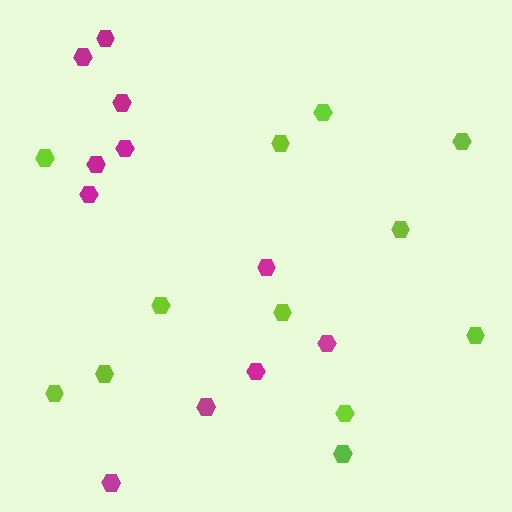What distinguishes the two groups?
There are 2 groups: one group of lime hexagons (12) and one group of magenta hexagons (11).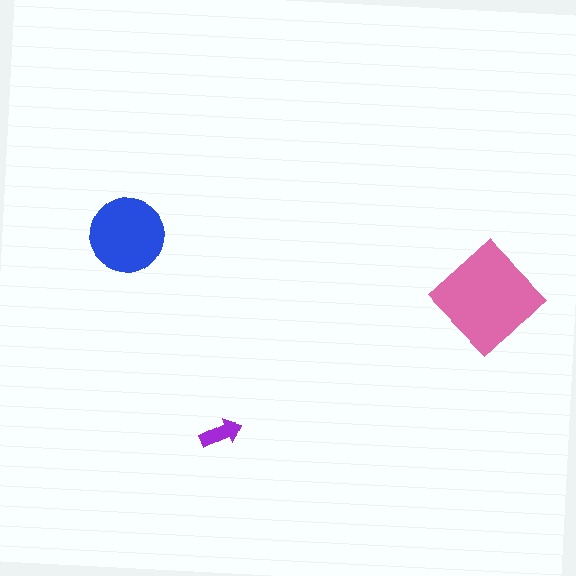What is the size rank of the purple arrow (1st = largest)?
3rd.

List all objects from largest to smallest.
The pink diamond, the blue circle, the purple arrow.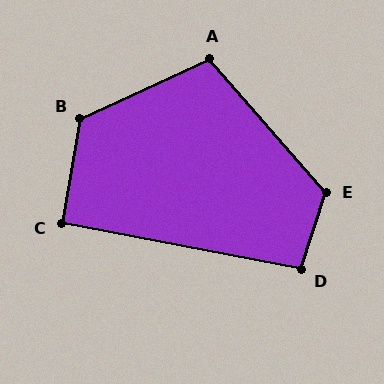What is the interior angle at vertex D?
Approximately 97 degrees (obtuse).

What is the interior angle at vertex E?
Approximately 121 degrees (obtuse).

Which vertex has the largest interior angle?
B, at approximately 124 degrees.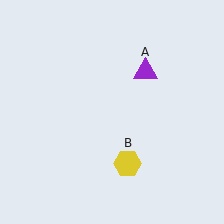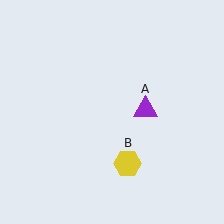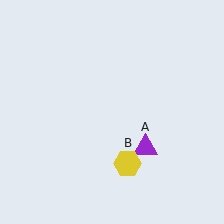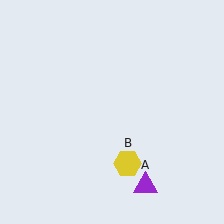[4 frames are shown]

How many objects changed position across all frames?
1 object changed position: purple triangle (object A).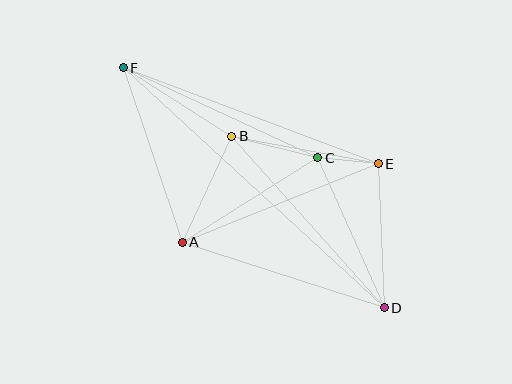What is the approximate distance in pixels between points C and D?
The distance between C and D is approximately 164 pixels.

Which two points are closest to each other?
Points C and E are closest to each other.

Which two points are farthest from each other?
Points D and F are farthest from each other.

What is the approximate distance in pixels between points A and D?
The distance between A and D is approximately 212 pixels.